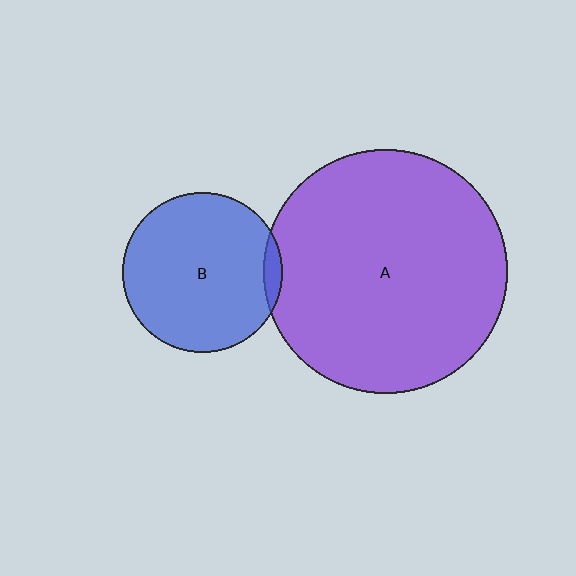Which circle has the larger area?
Circle A (purple).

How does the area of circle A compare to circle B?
Approximately 2.3 times.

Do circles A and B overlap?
Yes.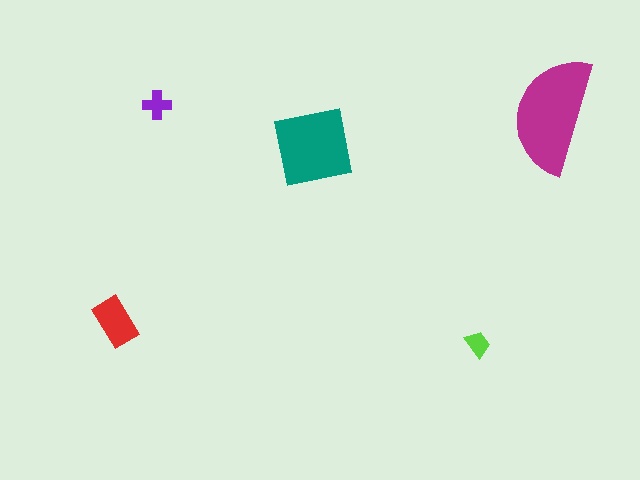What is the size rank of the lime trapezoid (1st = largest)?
5th.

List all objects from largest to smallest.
The magenta semicircle, the teal square, the red rectangle, the purple cross, the lime trapezoid.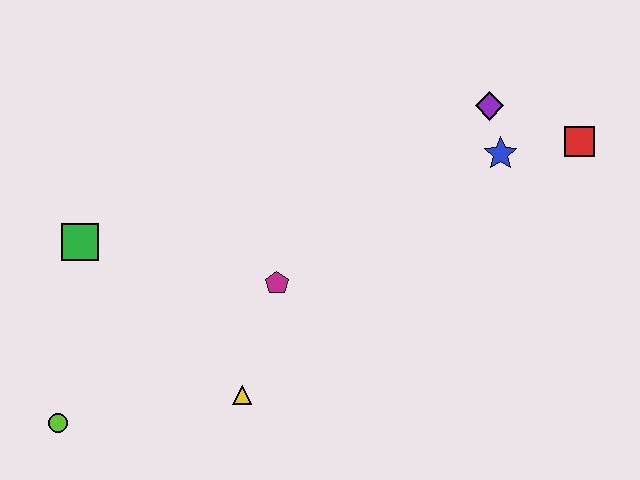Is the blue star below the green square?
No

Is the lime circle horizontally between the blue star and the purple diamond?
No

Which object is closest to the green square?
The lime circle is closest to the green square.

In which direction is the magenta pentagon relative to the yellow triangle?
The magenta pentagon is above the yellow triangle.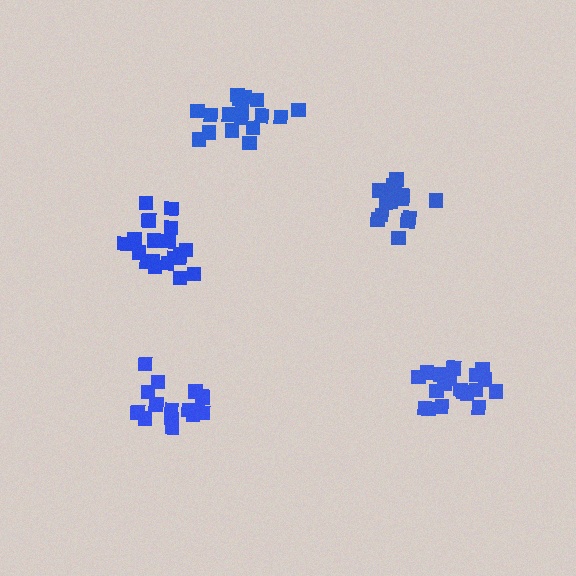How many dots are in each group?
Group 1: 20 dots, Group 2: 17 dots, Group 3: 17 dots, Group 4: 16 dots, Group 5: 19 dots (89 total).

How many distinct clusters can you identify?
There are 5 distinct clusters.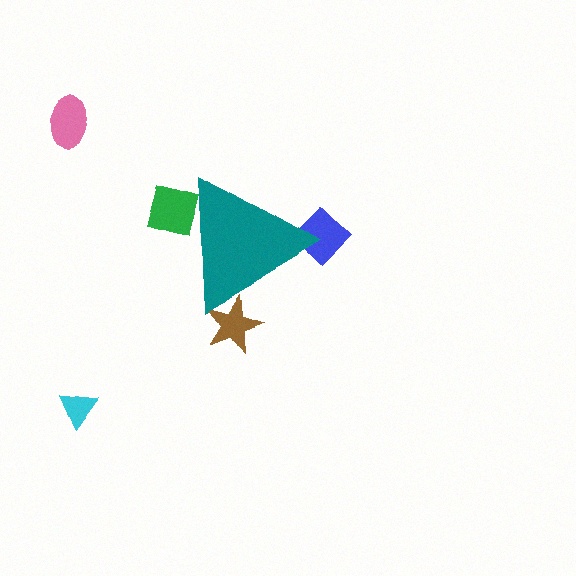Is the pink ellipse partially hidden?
No, the pink ellipse is fully visible.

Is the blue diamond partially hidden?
Yes, the blue diamond is partially hidden behind the teal triangle.